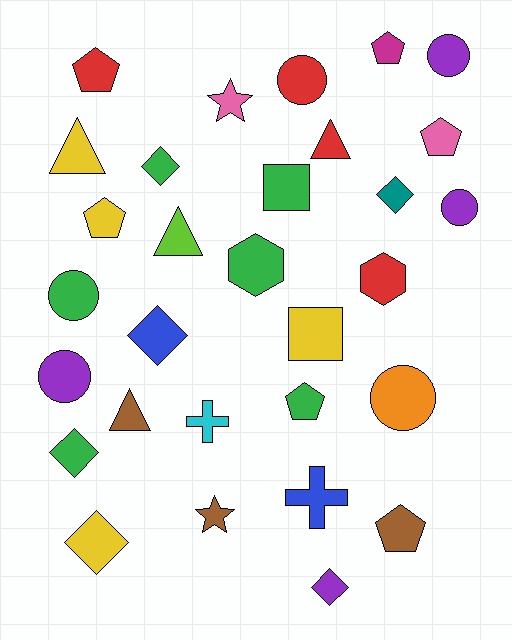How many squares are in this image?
There are 2 squares.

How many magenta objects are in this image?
There is 1 magenta object.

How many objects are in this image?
There are 30 objects.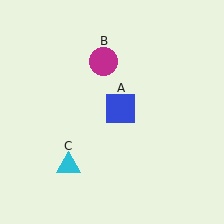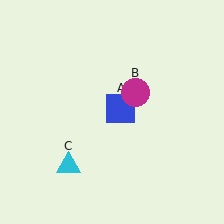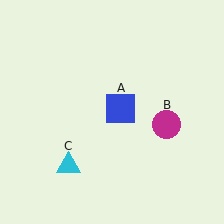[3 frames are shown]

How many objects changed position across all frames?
1 object changed position: magenta circle (object B).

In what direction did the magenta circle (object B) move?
The magenta circle (object B) moved down and to the right.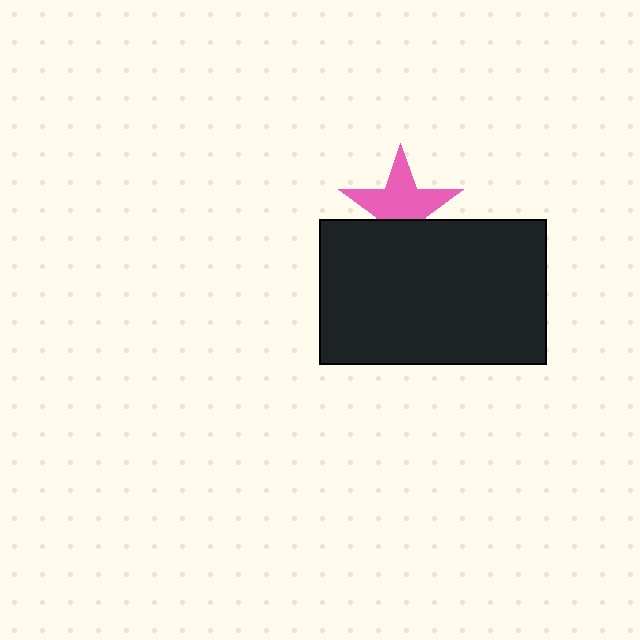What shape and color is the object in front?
The object in front is a black rectangle.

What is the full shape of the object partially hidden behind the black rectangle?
The partially hidden object is a pink star.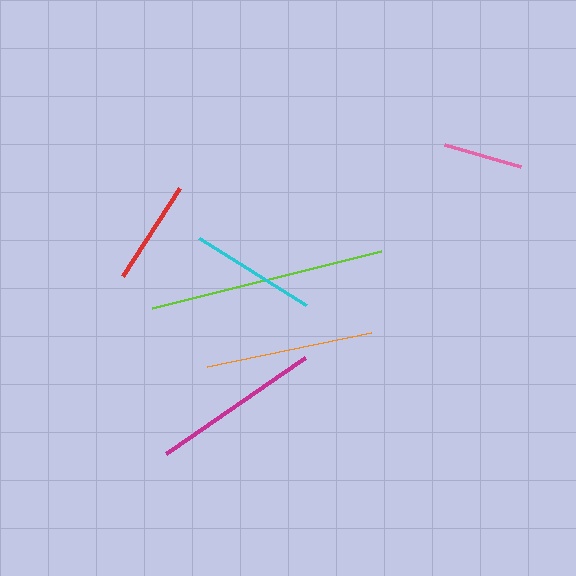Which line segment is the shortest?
The pink line is the shortest at approximately 80 pixels.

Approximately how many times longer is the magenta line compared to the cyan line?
The magenta line is approximately 1.3 times the length of the cyan line.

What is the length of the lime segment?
The lime segment is approximately 236 pixels long.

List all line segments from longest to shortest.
From longest to shortest: lime, magenta, orange, cyan, red, pink.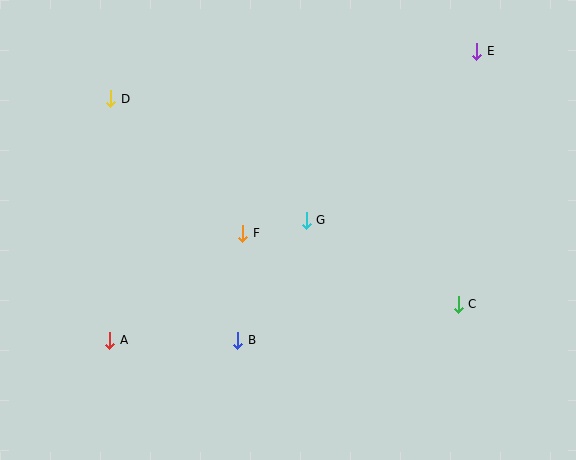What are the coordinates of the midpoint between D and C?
The midpoint between D and C is at (285, 201).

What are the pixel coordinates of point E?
Point E is at (477, 51).